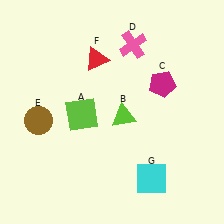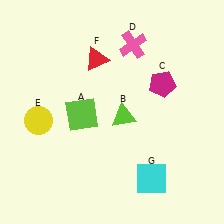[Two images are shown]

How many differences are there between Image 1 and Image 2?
There is 1 difference between the two images.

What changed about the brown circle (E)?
In Image 1, E is brown. In Image 2, it changed to yellow.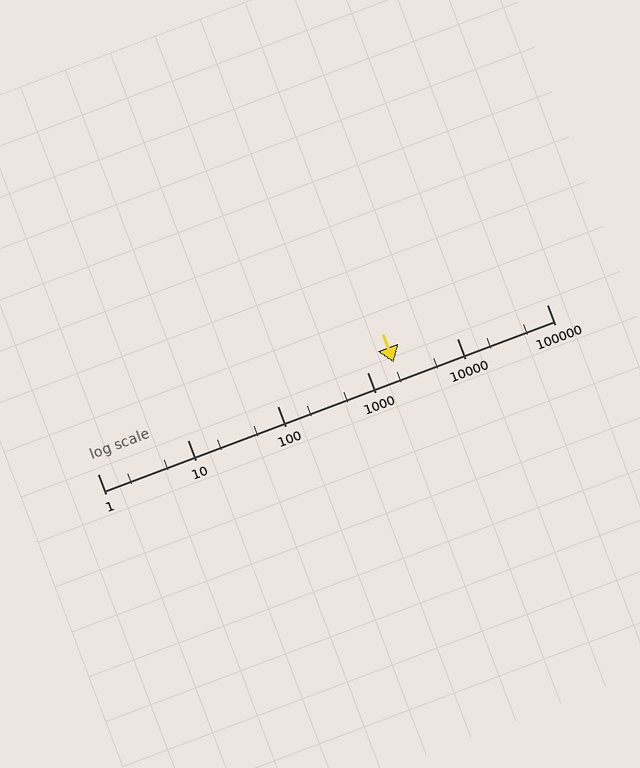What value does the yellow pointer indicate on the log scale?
The pointer indicates approximately 2000.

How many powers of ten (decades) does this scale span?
The scale spans 5 decades, from 1 to 100000.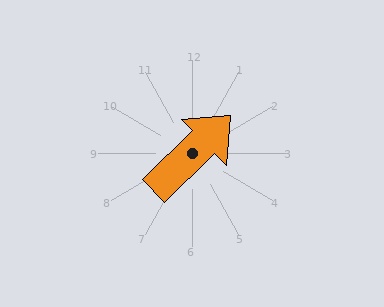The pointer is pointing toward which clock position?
Roughly 2 o'clock.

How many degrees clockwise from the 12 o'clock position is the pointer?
Approximately 46 degrees.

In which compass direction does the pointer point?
Northeast.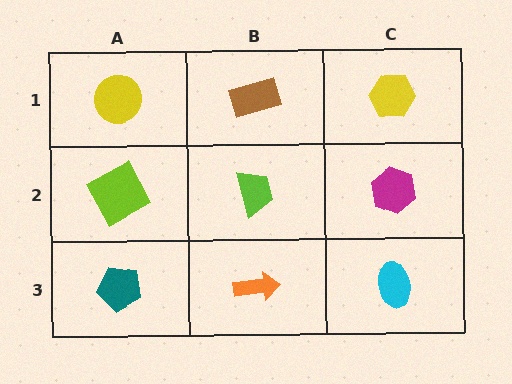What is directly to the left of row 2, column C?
A lime trapezoid.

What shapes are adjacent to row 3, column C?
A magenta hexagon (row 2, column C), an orange arrow (row 3, column B).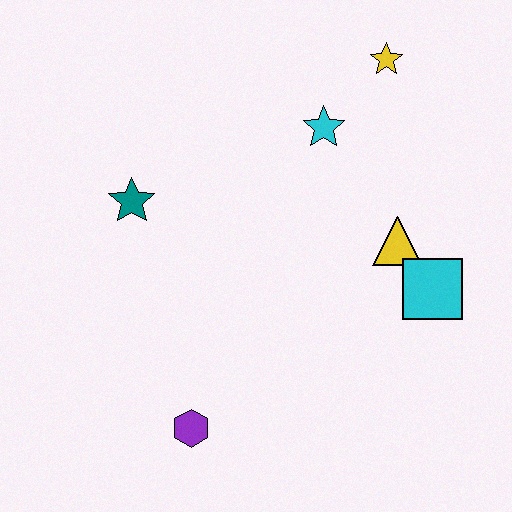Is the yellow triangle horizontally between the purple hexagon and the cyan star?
No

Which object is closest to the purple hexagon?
The teal star is closest to the purple hexagon.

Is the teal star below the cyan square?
No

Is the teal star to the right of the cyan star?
No